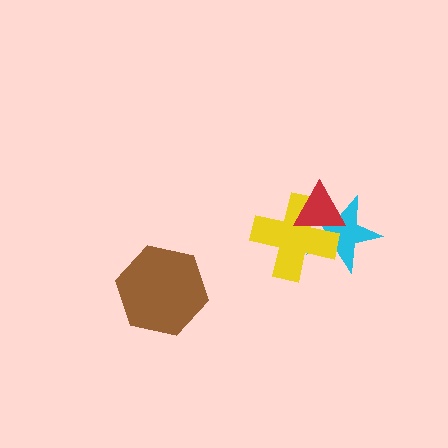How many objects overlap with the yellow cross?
2 objects overlap with the yellow cross.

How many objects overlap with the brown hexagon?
0 objects overlap with the brown hexagon.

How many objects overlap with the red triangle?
2 objects overlap with the red triangle.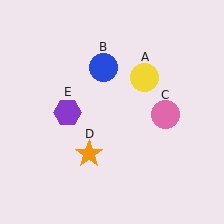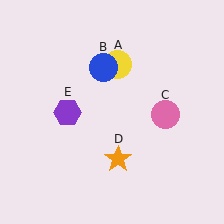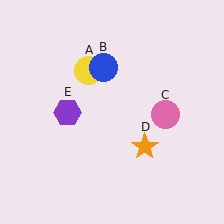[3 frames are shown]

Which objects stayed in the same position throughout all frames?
Blue circle (object B) and pink circle (object C) and purple hexagon (object E) remained stationary.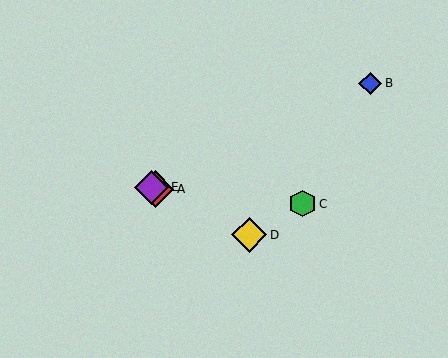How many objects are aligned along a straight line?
3 objects (A, D, E) are aligned along a straight line.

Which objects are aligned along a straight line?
Objects A, D, E are aligned along a straight line.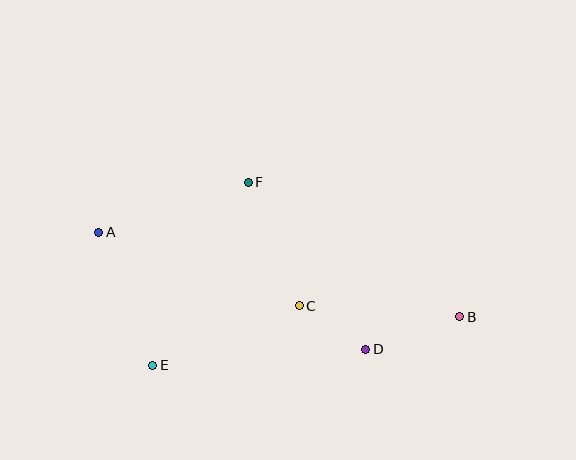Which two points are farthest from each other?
Points A and B are farthest from each other.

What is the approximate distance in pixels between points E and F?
The distance between E and F is approximately 207 pixels.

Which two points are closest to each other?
Points C and D are closest to each other.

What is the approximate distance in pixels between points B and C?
The distance between B and C is approximately 160 pixels.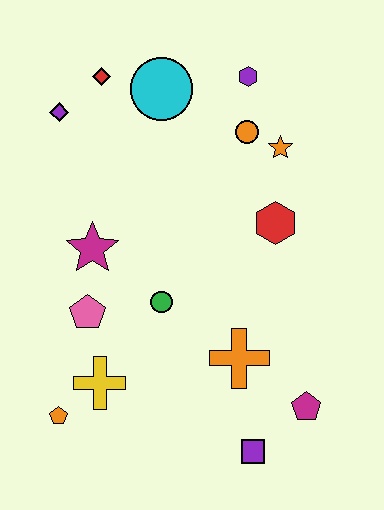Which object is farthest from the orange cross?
The red diamond is farthest from the orange cross.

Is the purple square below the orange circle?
Yes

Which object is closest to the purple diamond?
The red diamond is closest to the purple diamond.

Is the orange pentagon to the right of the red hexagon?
No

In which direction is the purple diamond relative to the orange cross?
The purple diamond is above the orange cross.